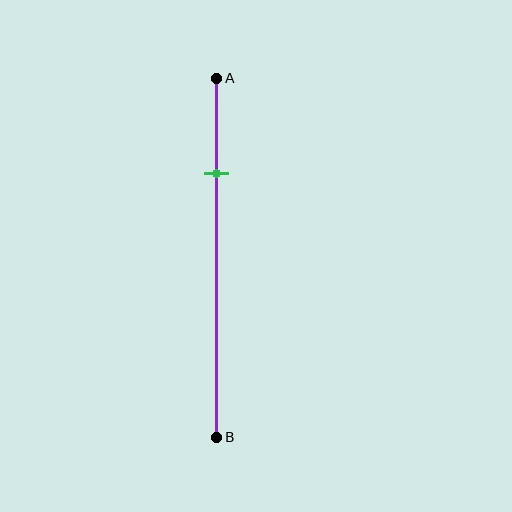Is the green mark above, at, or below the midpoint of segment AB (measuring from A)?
The green mark is above the midpoint of segment AB.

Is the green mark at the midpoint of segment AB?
No, the mark is at about 25% from A, not at the 50% midpoint.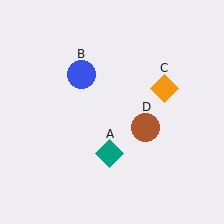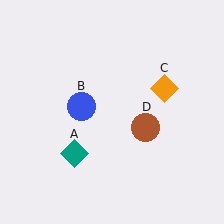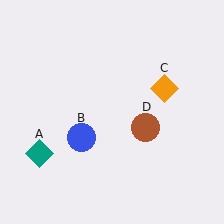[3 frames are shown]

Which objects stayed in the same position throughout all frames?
Orange diamond (object C) and brown circle (object D) remained stationary.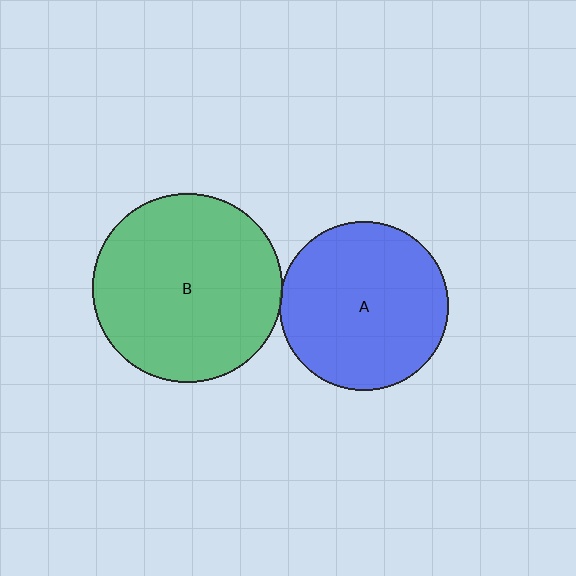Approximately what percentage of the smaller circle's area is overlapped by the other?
Approximately 5%.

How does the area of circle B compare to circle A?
Approximately 1.3 times.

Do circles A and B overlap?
Yes.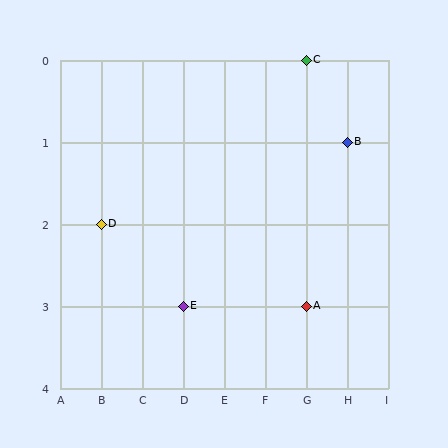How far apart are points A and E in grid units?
Points A and E are 3 columns apart.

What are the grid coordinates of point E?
Point E is at grid coordinates (D, 3).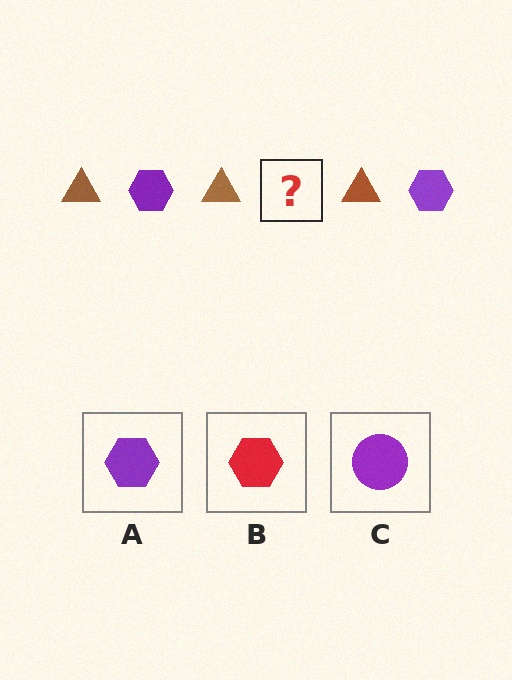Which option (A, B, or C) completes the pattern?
A.